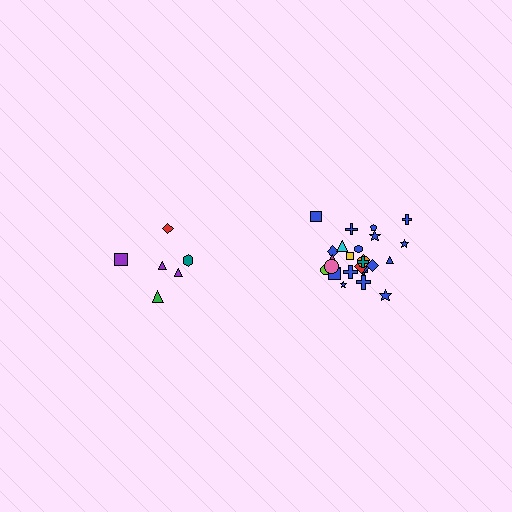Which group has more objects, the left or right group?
The right group.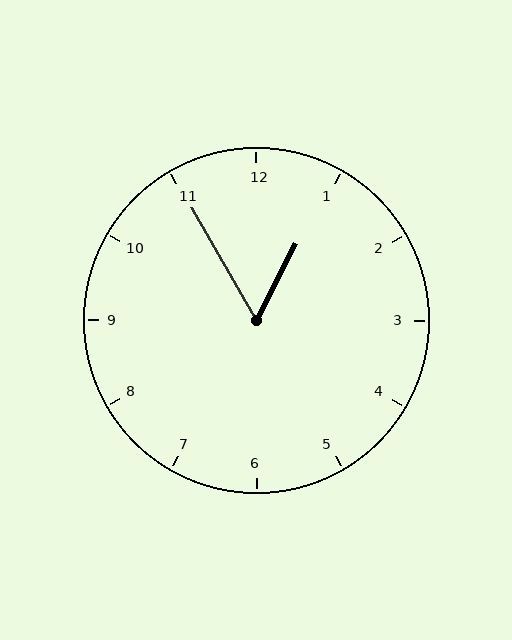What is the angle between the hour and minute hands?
Approximately 58 degrees.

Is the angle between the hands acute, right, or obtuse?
It is acute.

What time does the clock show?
12:55.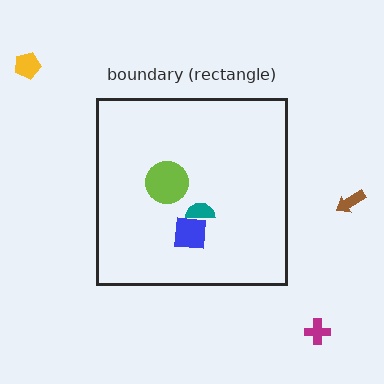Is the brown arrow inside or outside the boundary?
Outside.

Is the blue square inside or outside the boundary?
Inside.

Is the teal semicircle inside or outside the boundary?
Inside.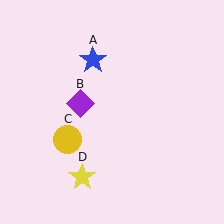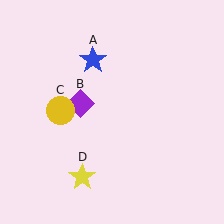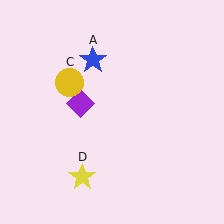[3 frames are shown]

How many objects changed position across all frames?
1 object changed position: yellow circle (object C).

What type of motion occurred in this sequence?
The yellow circle (object C) rotated clockwise around the center of the scene.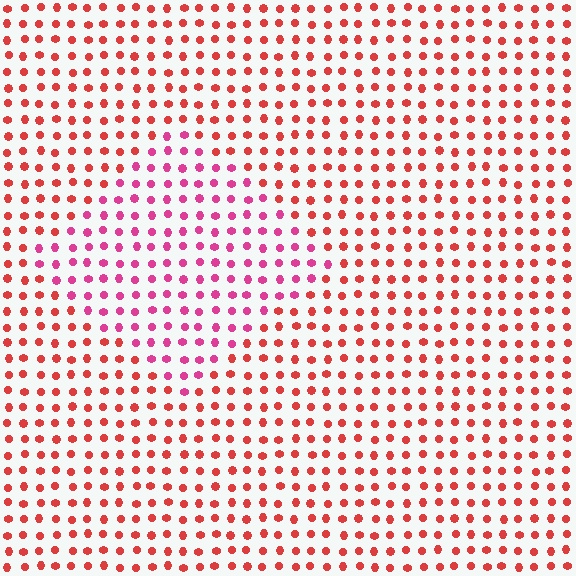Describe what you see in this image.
The image is filled with small red elements in a uniform arrangement. A diamond-shaped region is visible where the elements are tinted to a slightly different hue, forming a subtle color boundary.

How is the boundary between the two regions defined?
The boundary is defined purely by a slight shift in hue (about 33 degrees). Spacing, size, and orientation are identical on both sides.